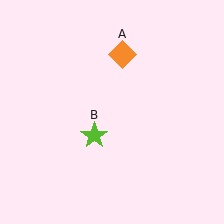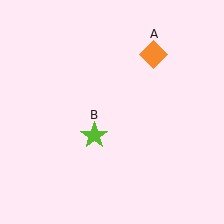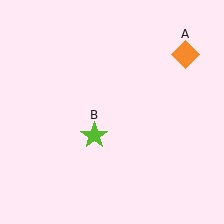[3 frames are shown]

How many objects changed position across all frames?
1 object changed position: orange diamond (object A).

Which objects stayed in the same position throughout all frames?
Lime star (object B) remained stationary.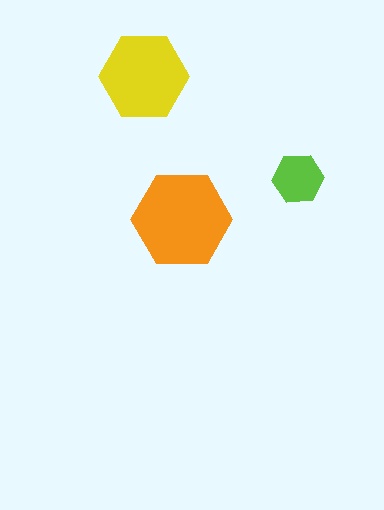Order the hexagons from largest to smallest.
the orange one, the yellow one, the lime one.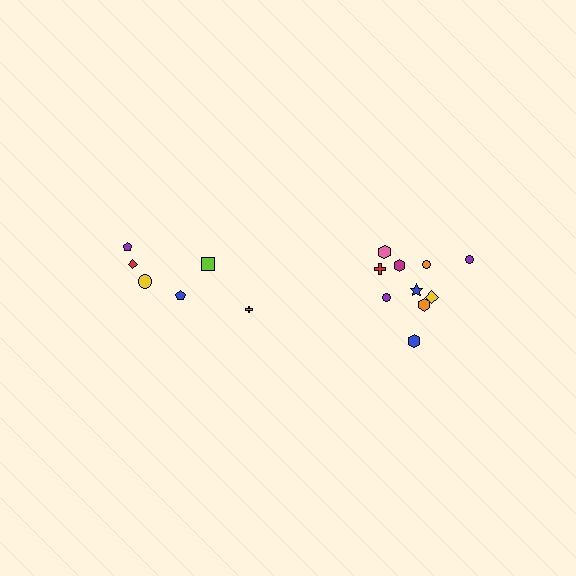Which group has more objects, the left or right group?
The right group.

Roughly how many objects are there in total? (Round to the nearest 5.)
Roughly 15 objects in total.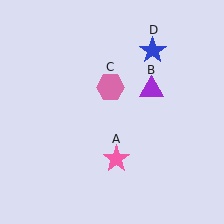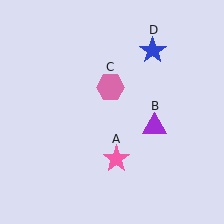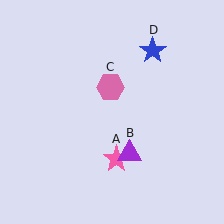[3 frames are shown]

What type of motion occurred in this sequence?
The purple triangle (object B) rotated clockwise around the center of the scene.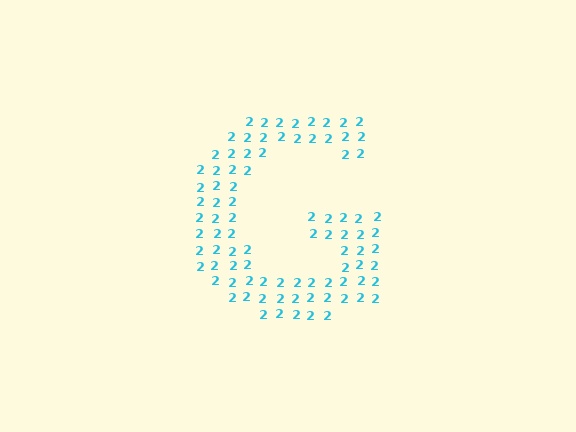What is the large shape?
The large shape is the letter G.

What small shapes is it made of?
It is made of small digit 2's.